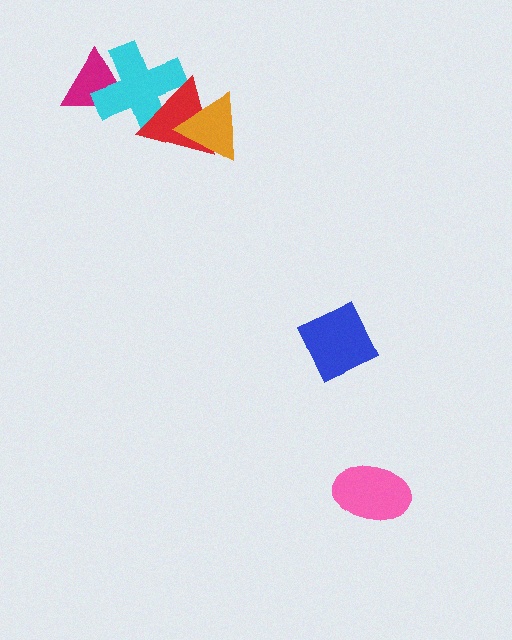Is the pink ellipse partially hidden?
No, no other shape covers it.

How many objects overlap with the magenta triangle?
1 object overlaps with the magenta triangle.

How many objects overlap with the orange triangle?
1 object overlaps with the orange triangle.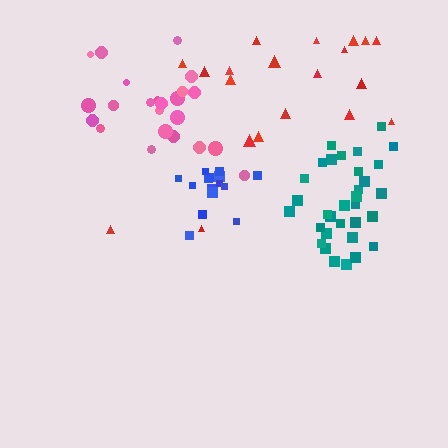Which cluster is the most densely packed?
Teal.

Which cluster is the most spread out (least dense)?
Red.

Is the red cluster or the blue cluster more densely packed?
Blue.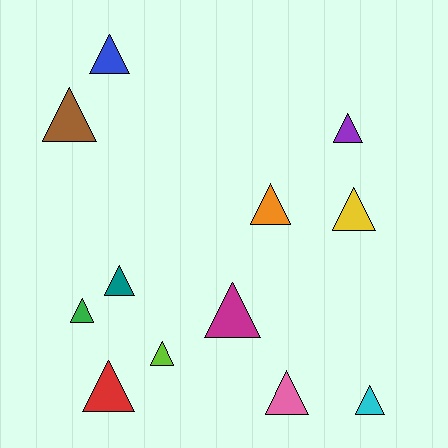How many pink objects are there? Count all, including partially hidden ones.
There is 1 pink object.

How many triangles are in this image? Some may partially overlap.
There are 12 triangles.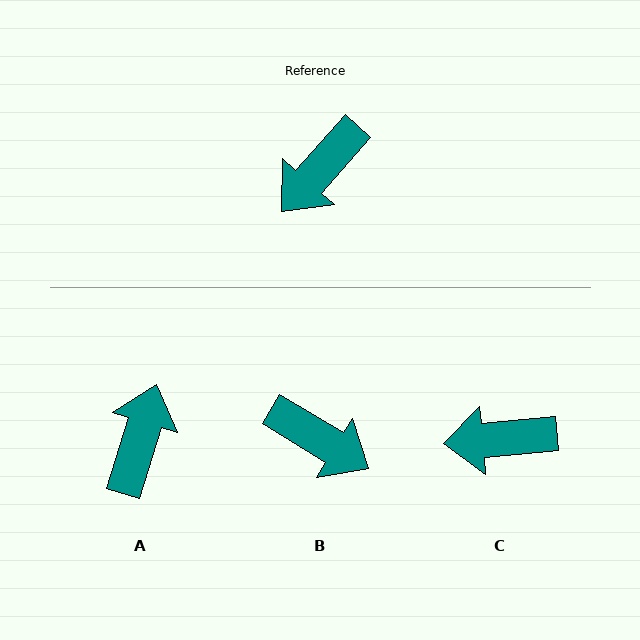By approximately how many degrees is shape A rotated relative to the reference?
Approximately 155 degrees clockwise.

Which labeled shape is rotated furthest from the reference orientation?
A, about 155 degrees away.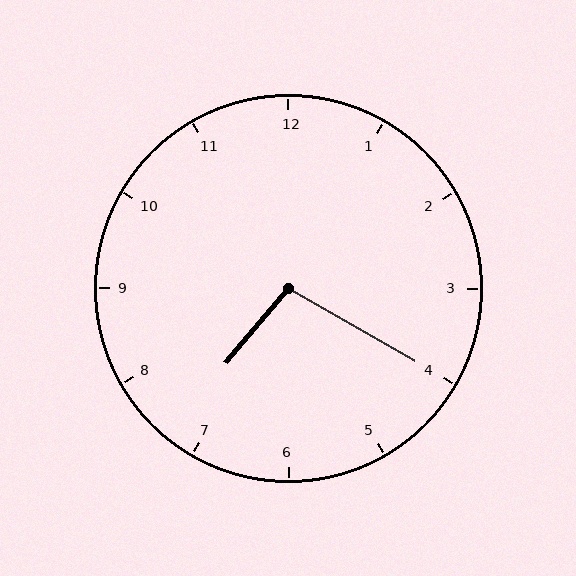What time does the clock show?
7:20.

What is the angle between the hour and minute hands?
Approximately 100 degrees.